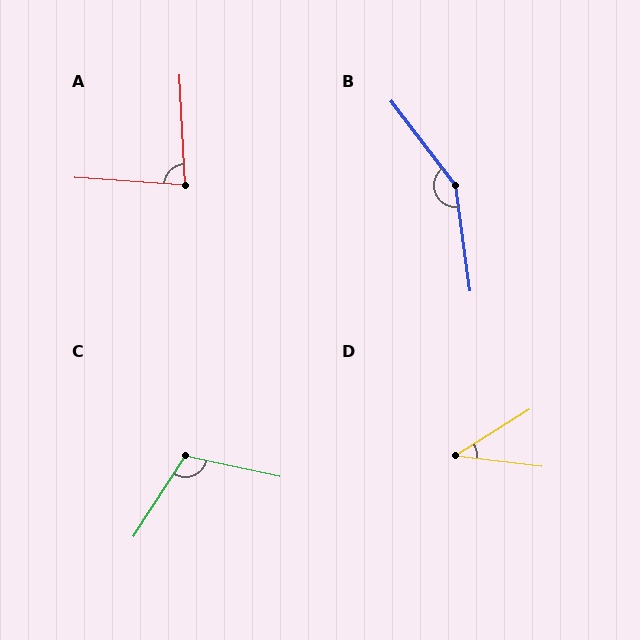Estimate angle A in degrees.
Approximately 83 degrees.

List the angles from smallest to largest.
D (39°), A (83°), C (110°), B (151°).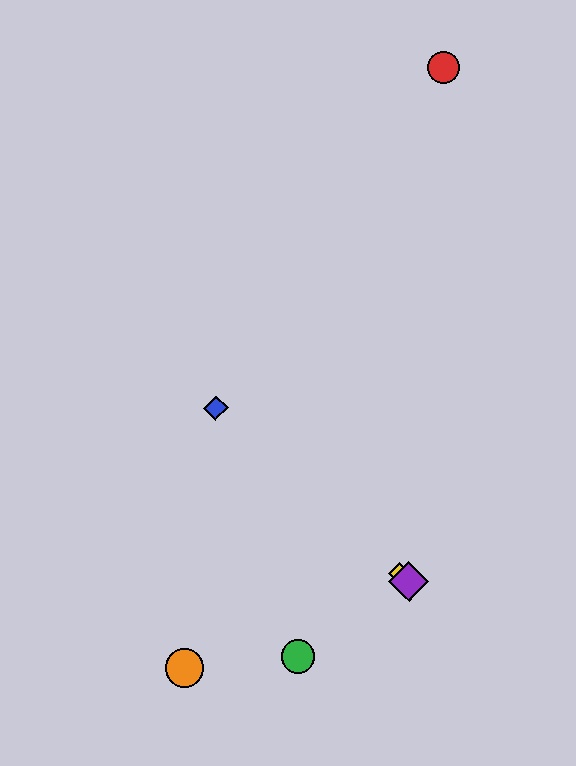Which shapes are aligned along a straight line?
The blue diamond, the yellow diamond, the purple diamond are aligned along a straight line.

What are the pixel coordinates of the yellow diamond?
The yellow diamond is at (400, 574).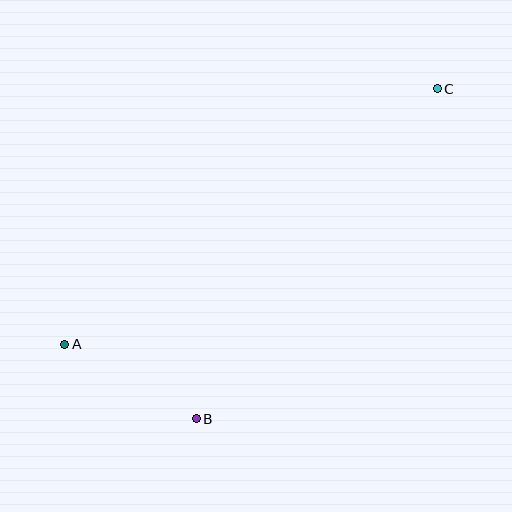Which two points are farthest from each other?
Points A and C are farthest from each other.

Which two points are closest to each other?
Points A and B are closest to each other.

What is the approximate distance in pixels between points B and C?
The distance between B and C is approximately 408 pixels.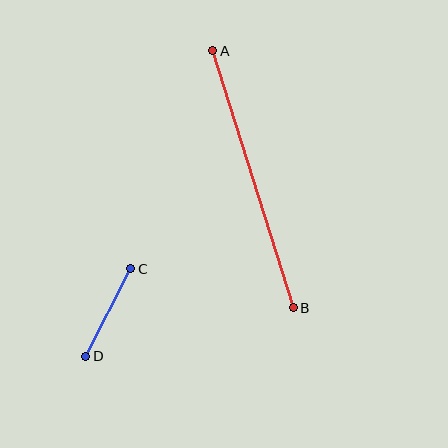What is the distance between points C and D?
The distance is approximately 98 pixels.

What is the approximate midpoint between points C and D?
The midpoint is at approximately (108, 313) pixels.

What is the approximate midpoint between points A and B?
The midpoint is at approximately (253, 179) pixels.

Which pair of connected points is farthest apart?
Points A and B are farthest apart.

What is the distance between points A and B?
The distance is approximately 269 pixels.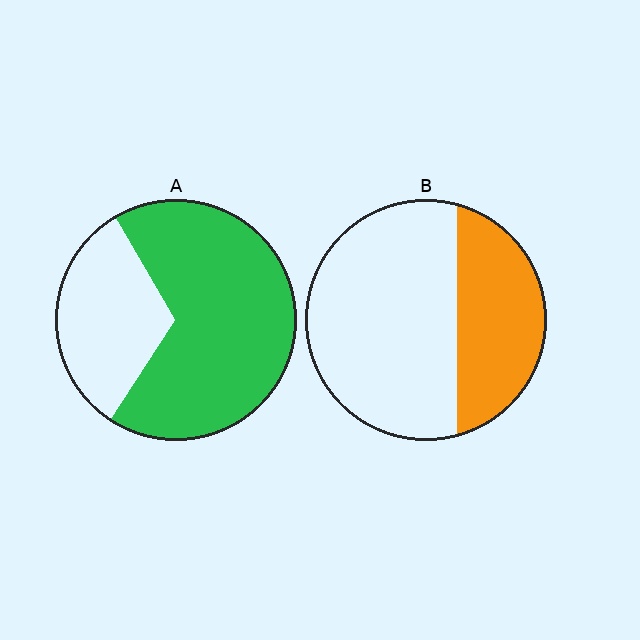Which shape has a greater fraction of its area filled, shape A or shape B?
Shape A.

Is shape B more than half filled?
No.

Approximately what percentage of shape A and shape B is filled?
A is approximately 70% and B is approximately 35%.